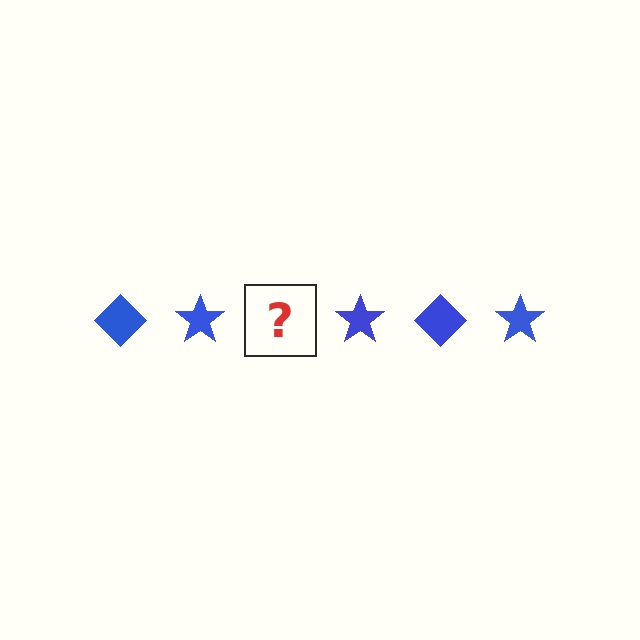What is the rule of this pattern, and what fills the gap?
The rule is that the pattern cycles through diamond, star shapes in blue. The gap should be filled with a blue diamond.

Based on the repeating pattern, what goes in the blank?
The blank should be a blue diamond.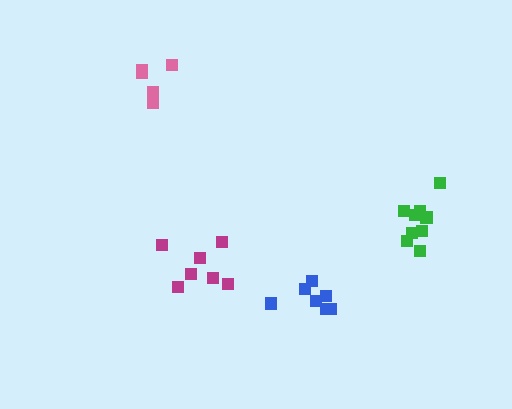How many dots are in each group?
Group 1: 5 dots, Group 2: 7 dots, Group 3: 7 dots, Group 4: 9 dots (28 total).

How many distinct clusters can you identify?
There are 4 distinct clusters.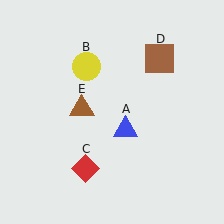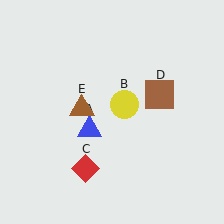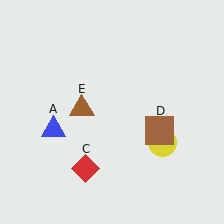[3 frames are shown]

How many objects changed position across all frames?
3 objects changed position: blue triangle (object A), yellow circle (object B), brown square (object D).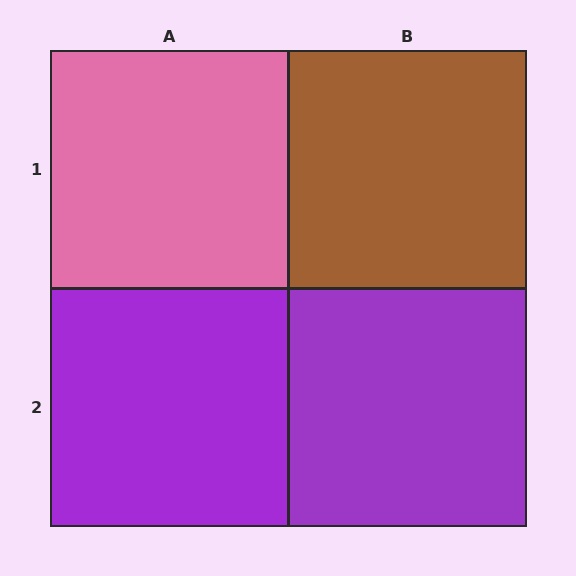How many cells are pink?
1 cell is pink.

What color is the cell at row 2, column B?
Purple.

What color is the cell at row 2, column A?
Purple.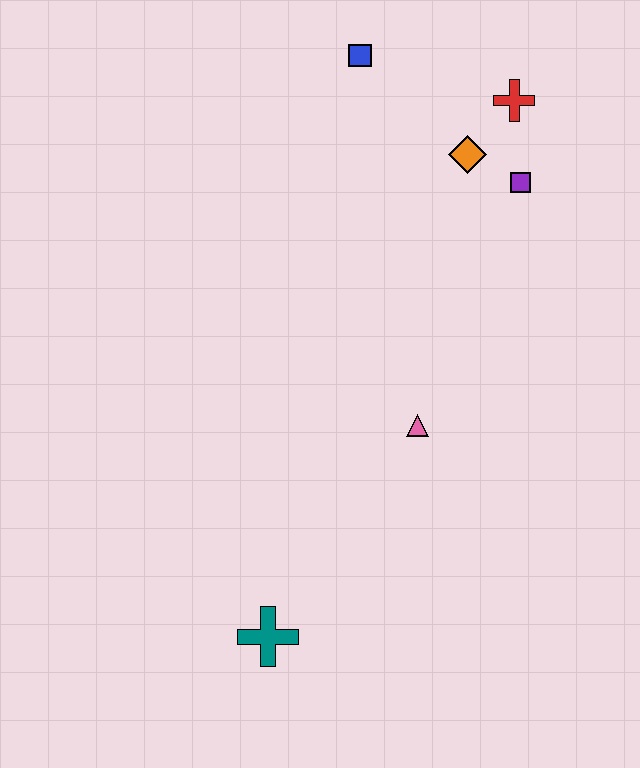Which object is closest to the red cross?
The orange diamond is closest to the red cross.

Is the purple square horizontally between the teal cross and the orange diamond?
No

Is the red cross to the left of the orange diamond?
No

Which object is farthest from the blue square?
The teal cross is farthest from the blue square.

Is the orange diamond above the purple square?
Yes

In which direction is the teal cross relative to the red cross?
The teal cross is below the red cross.